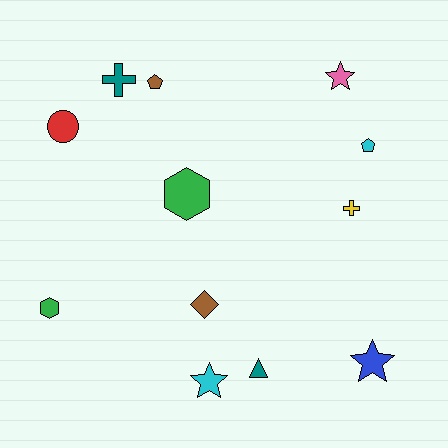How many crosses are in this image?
There are 2 crosses.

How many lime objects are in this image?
There are no lime objects.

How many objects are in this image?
There are 12 objects.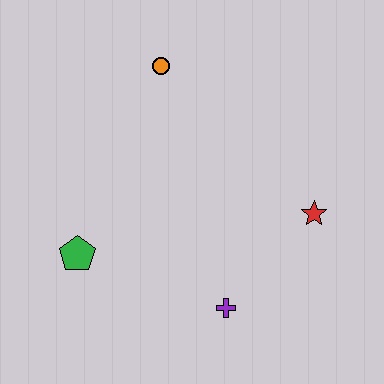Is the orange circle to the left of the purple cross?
Yes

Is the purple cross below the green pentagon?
Yes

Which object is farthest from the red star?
The green pentagon is farthest from the red star.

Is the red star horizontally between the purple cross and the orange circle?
No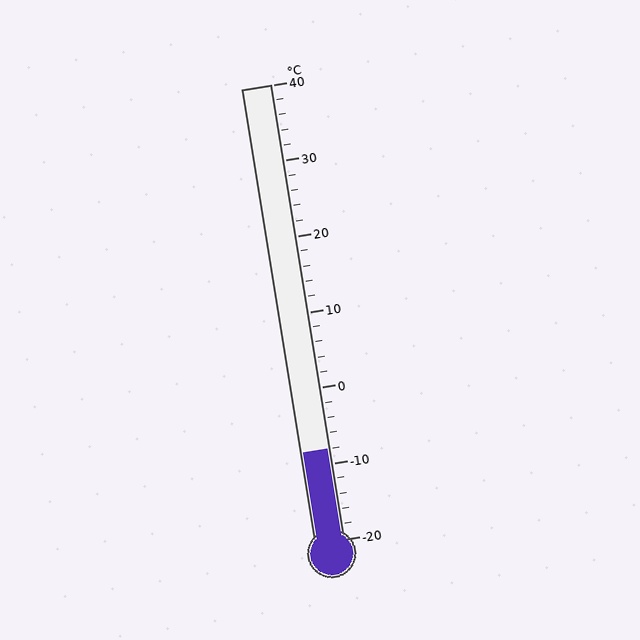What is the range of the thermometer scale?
The thermometer scale ranges from -20°C to 40°C.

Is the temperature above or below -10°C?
The temperature is above -10°C.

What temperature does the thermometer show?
The thermometer shows approximately -8°C.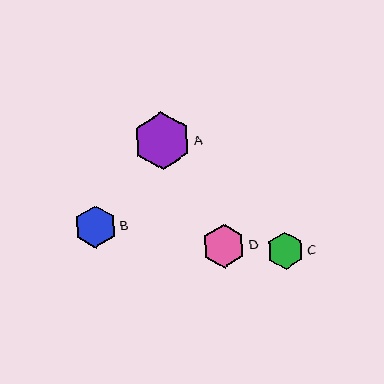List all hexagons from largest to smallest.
From largest to smallest: A, D, B, C.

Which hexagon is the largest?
Hexagon A is the largest with a size of approximately 57 pixels.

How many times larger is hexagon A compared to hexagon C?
Hexagon A is approximately 1.5 times the size of hexagon C.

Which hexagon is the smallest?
Hexagon C is the smallest with a size of approximately 37 pixels.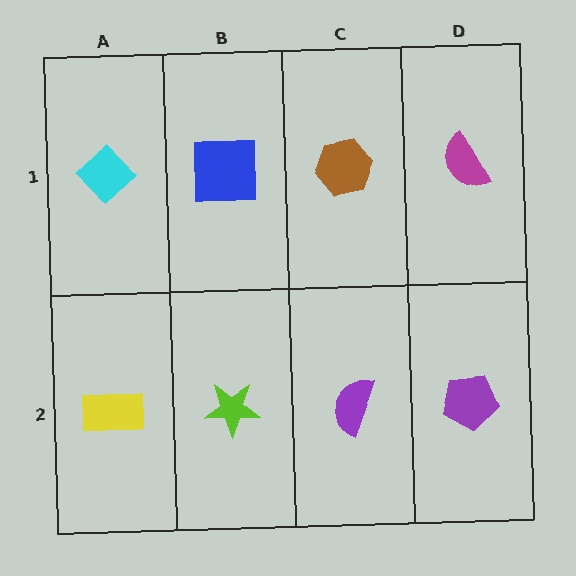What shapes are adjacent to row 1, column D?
A purple pentagon (row 2, column D), a brown hexagon (row 1, column C).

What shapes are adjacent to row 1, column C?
A purple semicircle (row 2, column C), a blue square (row 1, column B), a magenta semicircle (row 1, column D).